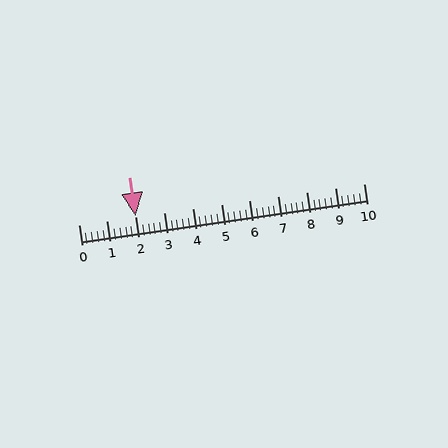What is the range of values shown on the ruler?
The ruler shows values from 0 to 10.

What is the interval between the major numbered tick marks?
The major tick marks are spaced 1 units apart.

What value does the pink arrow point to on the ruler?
The pink arrow points to approximately 2.0.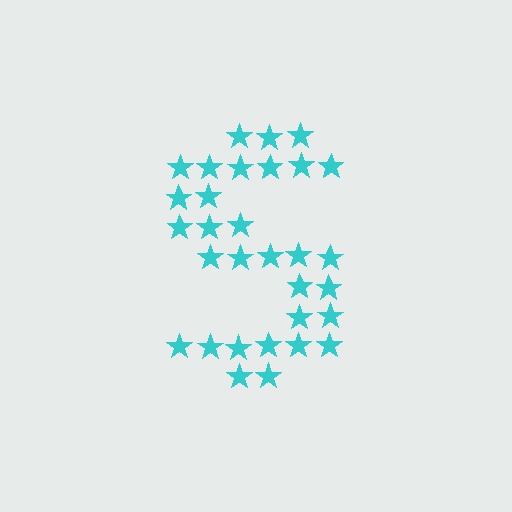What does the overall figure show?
The overall figure shows the letter S.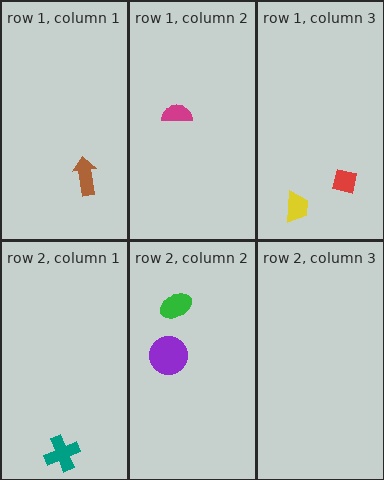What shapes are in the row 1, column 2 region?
The magenta semicircle.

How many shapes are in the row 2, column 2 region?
2.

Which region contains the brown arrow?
The row 1, column 1 region.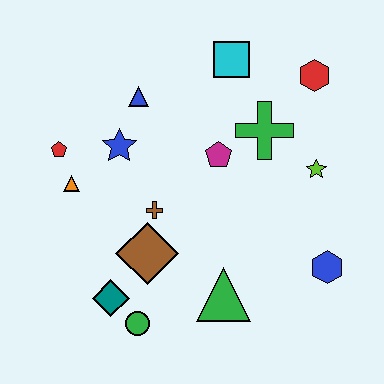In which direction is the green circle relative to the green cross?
The green circle is below the green cross.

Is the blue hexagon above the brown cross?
No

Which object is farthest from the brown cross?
The red hexagon is farthest from the brown cross.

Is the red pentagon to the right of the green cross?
No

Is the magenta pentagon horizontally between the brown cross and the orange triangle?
No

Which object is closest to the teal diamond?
The green circle is closest to the teal diamond.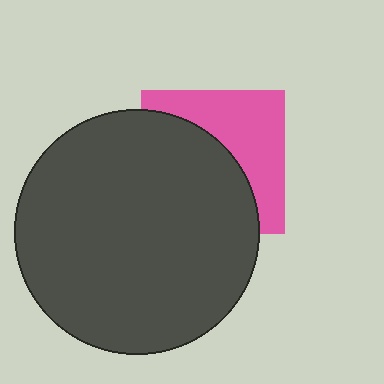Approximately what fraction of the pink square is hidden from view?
Roughly 55% of the pink square is hidden behind the dark gray circle.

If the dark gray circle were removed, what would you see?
You would see the complete pink square.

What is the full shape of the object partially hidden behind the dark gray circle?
The partially hidden object is a pink square.